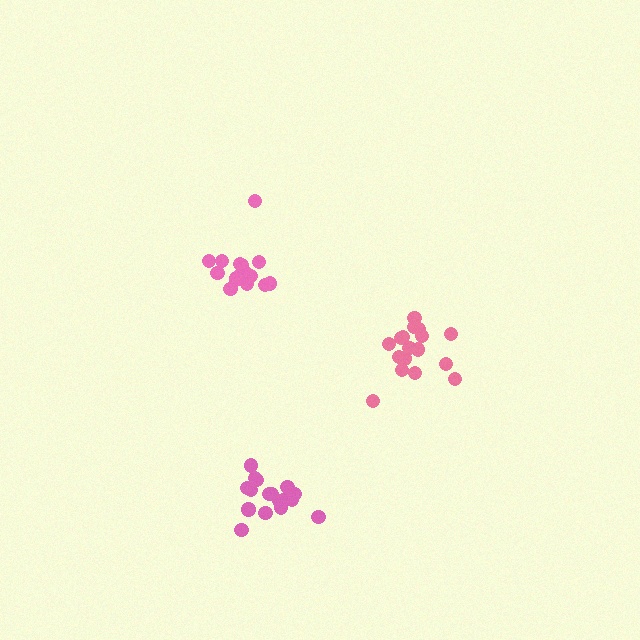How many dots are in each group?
Group 1: 18 dots, Group 2: 18 dots, Group 3: 16 dots (52 total).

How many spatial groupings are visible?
There are 3 spatial groupings.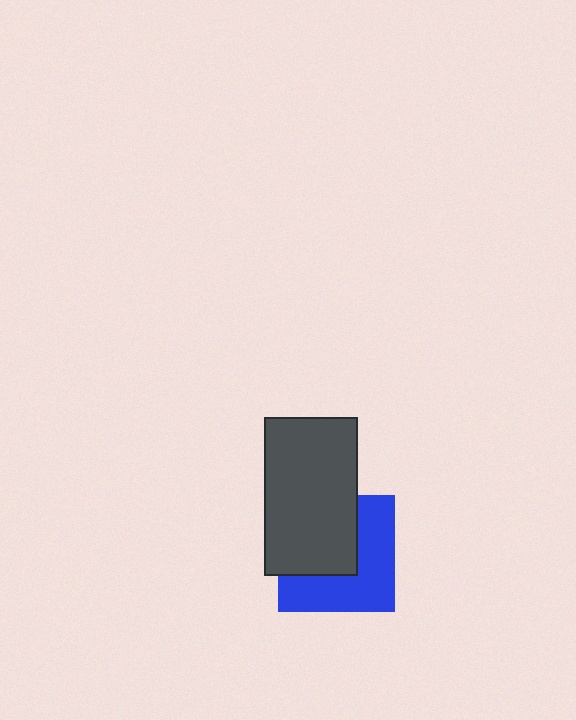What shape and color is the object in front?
The object in front is a dark gray rectangle.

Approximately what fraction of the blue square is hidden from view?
Roughly 47% of the blue square is hidden behind the dark gray rectangle.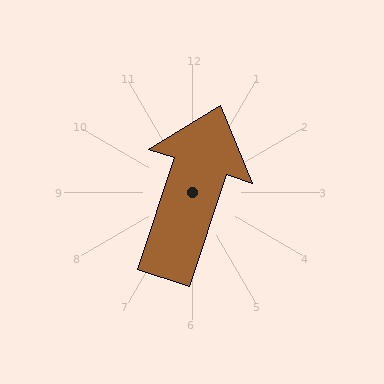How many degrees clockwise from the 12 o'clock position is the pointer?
Approximately 18 degrees.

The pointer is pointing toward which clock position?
Roughly 1 o'clock.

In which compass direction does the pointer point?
North.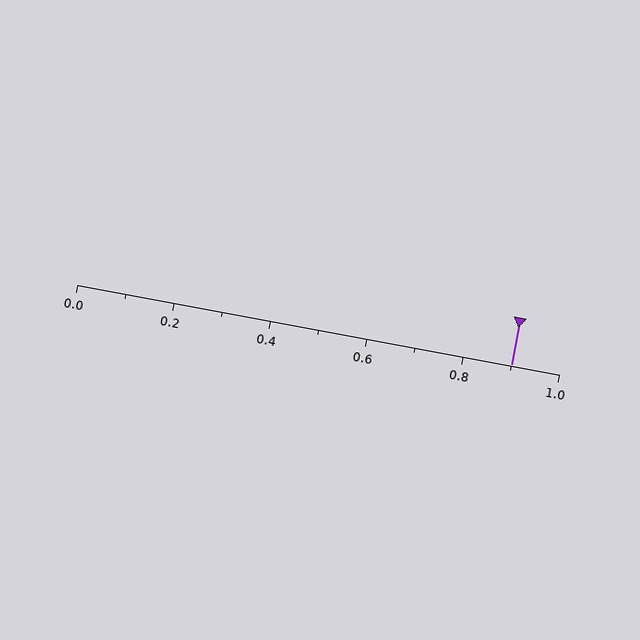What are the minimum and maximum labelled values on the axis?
The axis runs from 0.0 to 1.0.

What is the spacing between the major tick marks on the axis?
The major ticks are spaced 0.2 apart.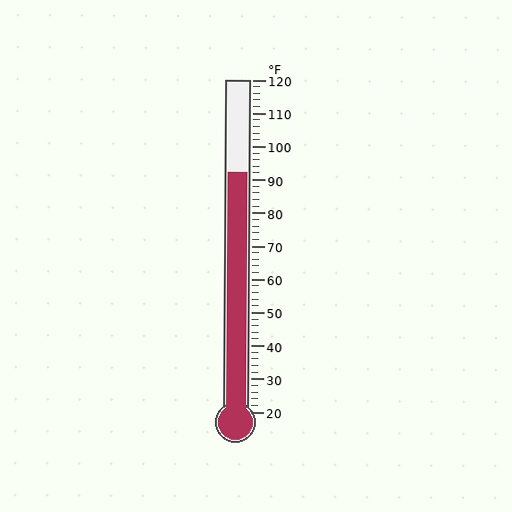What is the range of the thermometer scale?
The thermometer scale ranges from 20°F to 120°F.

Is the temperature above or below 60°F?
The temperature is above 60°F.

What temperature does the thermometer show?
The thermometer shows approximately 92°F.